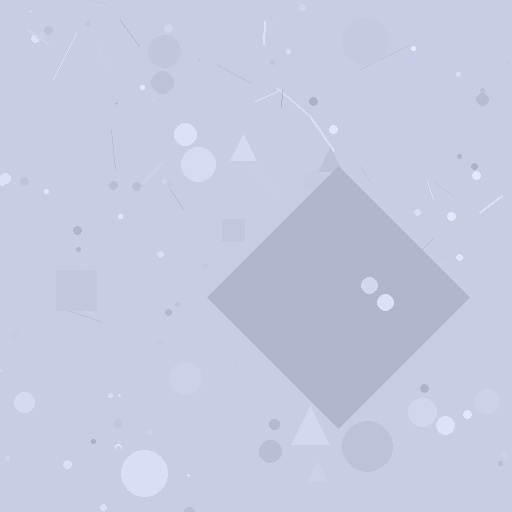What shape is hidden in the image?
A diamond is hidden in the image.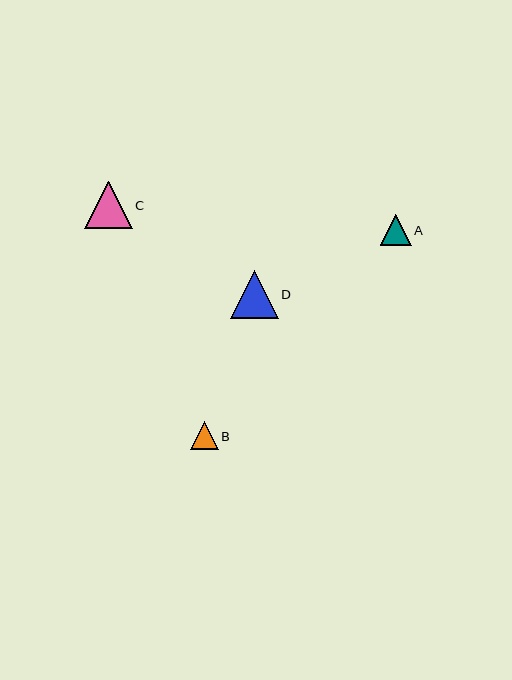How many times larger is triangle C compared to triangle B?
Triangle C is approximately 1.7 times the size of triangle B.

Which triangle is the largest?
Triangle D is the largest with a size of approximately 48 pixels.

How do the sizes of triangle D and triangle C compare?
Triangle D and triangle C are approximately the same size.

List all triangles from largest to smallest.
From largest to smallest: D, C, A, B.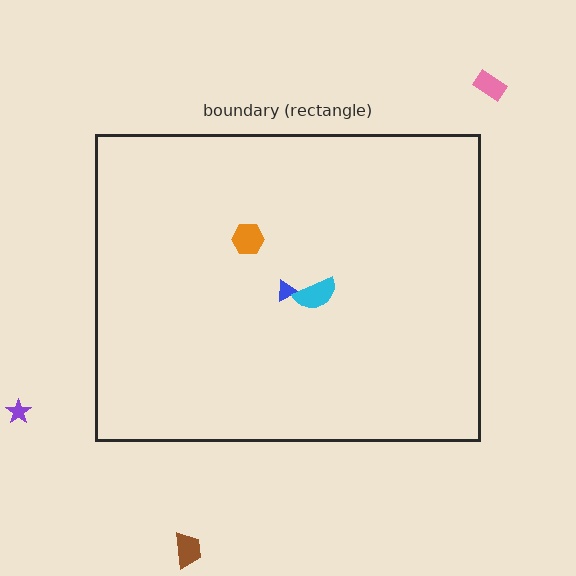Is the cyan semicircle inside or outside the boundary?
Inside.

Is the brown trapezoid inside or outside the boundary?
Outside.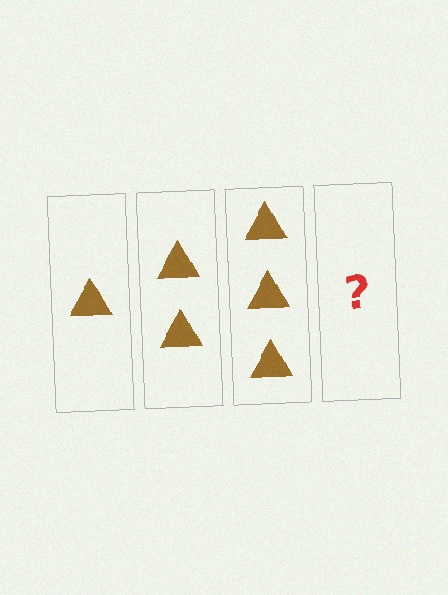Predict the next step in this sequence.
The next step is 4 triangles.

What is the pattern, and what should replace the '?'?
The pattern is that each step adds one more triangle. The '?' should be 4 triangles.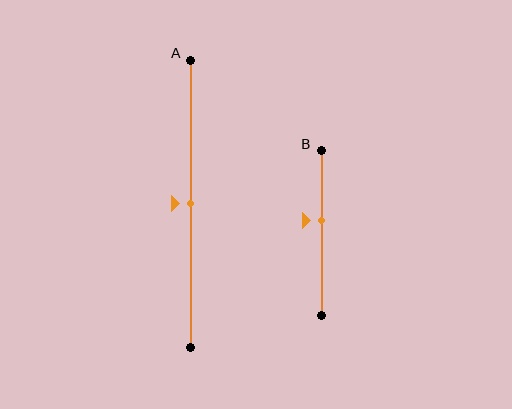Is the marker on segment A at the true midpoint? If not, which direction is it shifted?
Yes, the marker on segment A is at the true midpoint.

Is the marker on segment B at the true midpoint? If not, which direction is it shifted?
No, the marker on segment B is shifted upward by about 8% of the segment length.